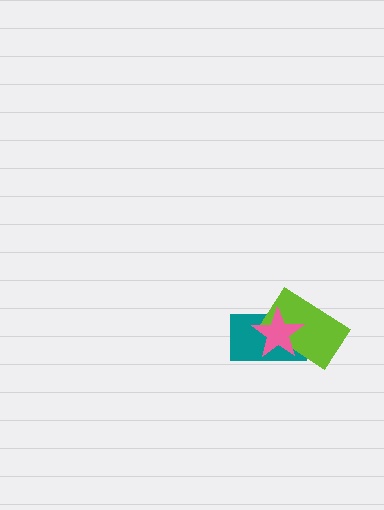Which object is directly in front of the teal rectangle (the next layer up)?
The lime rectangle is directly in front of the teal rectangle.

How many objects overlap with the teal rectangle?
2 objects overlap with the teal rectangle.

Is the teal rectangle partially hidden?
Yes, it is partially covered by another shape.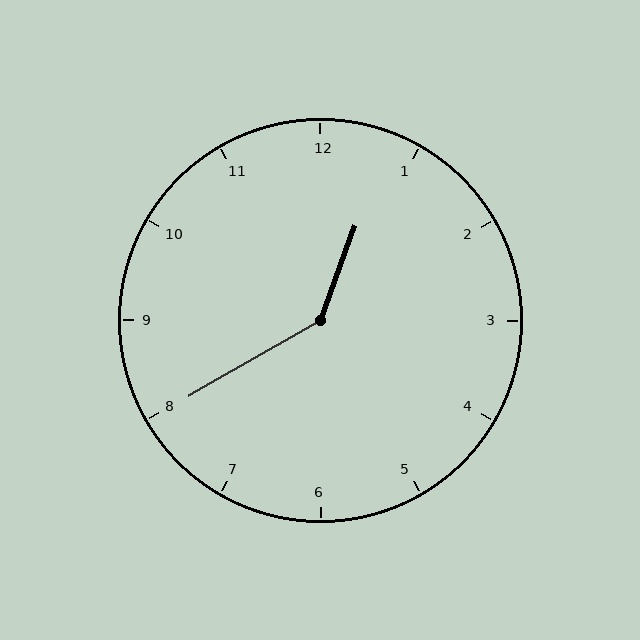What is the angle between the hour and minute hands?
Approximately 140 degrees.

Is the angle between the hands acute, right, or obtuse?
It is obtuse.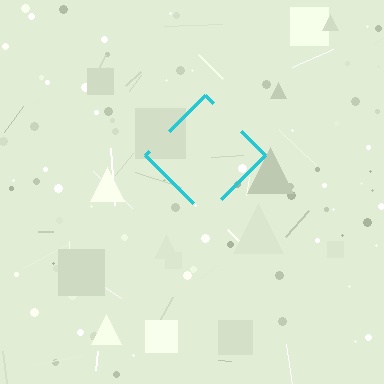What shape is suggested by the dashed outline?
The dashed outline suggests a diamond.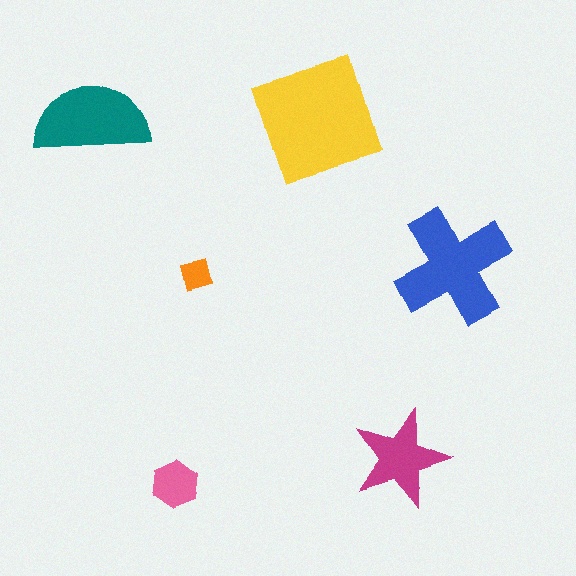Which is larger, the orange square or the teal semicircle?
The teal semicircle.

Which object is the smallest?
The orange square.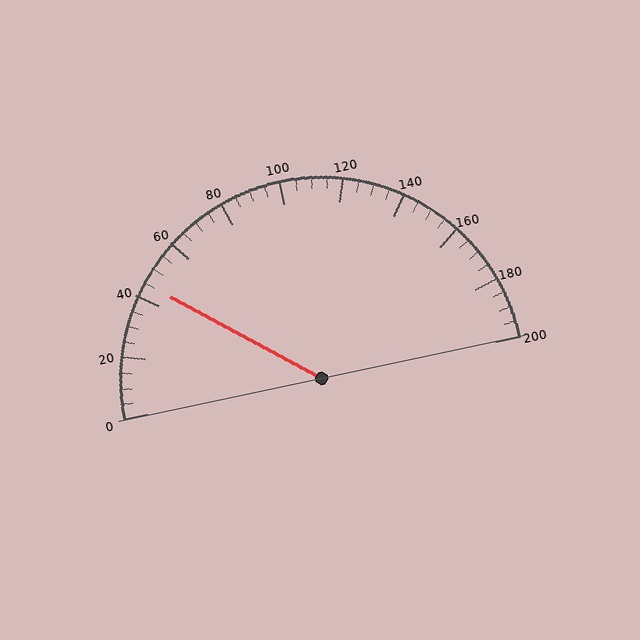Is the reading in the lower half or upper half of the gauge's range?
The reading is in the lower half of the range (0 to 200).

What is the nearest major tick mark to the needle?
The nearest major tick mark is 40.